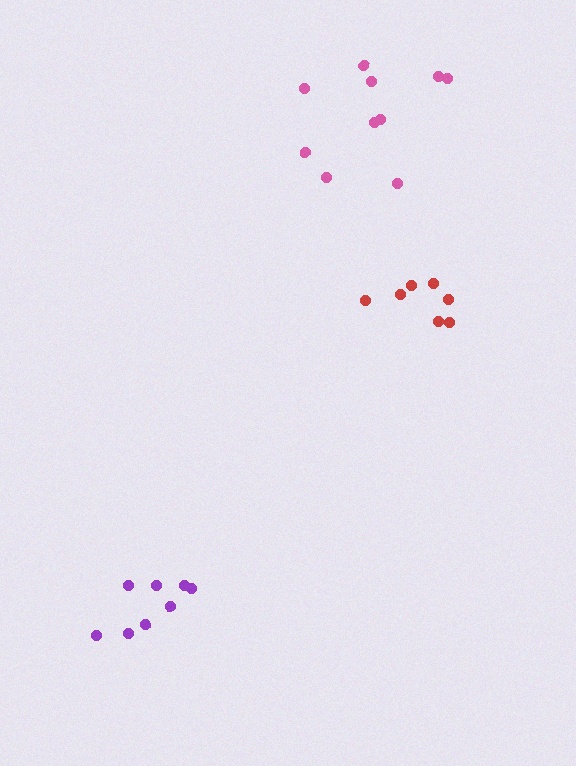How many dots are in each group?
Group 1: 10 dots, Group 2: 8 dots, Group 3: 7 dots (25 total).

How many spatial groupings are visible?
There are 3 spatial groupings.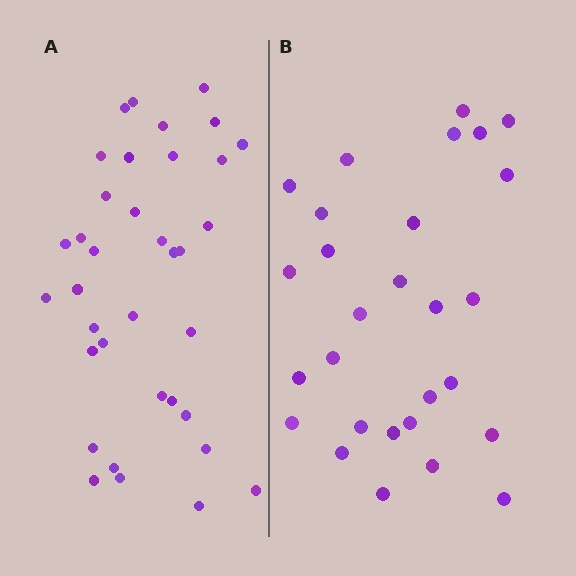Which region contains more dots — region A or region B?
Region A (the left region) has more dots.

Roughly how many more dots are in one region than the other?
Region A has roughly 8 or so more dots than region B.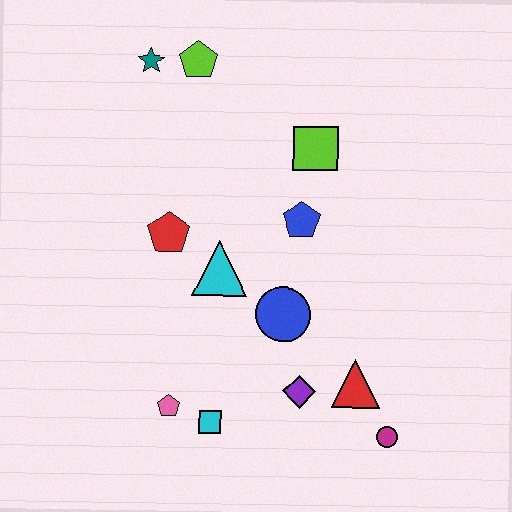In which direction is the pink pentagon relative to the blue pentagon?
The pink pentagon is below the blue pentagon.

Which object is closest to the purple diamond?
The red triangle is closest to the purple diamond.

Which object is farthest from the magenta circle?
The teal star is farthest from the magenta circle.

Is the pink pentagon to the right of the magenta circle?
No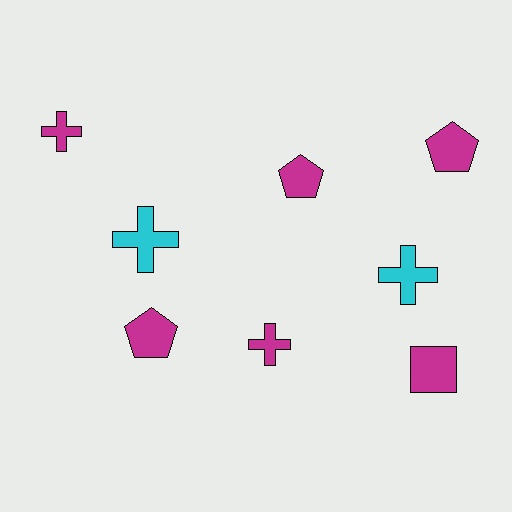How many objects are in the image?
There are 8 objects.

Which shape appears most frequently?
Cross, with 4 objects.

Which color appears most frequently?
Magenta, with 6 objects.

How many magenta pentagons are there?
There are 3 magenta pentagons.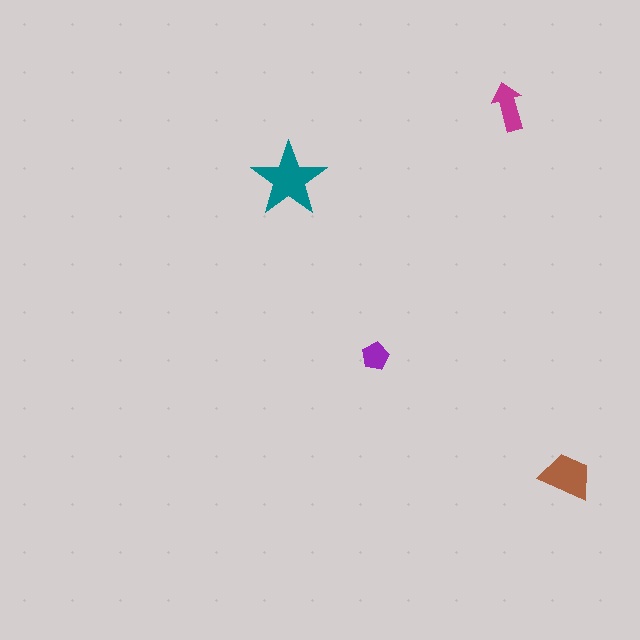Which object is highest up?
The magenta arrow is topmost.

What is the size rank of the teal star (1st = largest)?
1st.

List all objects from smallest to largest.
The purple pentagon, the magenta arrow, the brown trapezoid, the teal star.